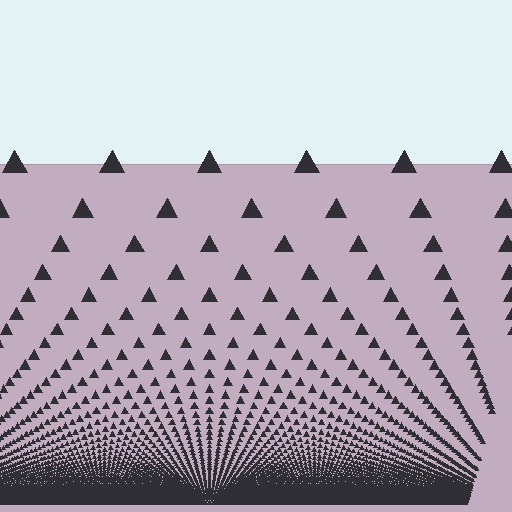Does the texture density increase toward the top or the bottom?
Density increases toward the bottom.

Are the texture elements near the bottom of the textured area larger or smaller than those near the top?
Smaller. The gradient is inverted — elements near the bottom are smaller and denser.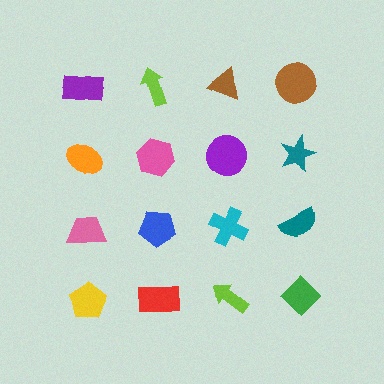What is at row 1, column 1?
A purple rectangle.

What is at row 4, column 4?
A green diamond.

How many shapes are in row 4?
4 shapes.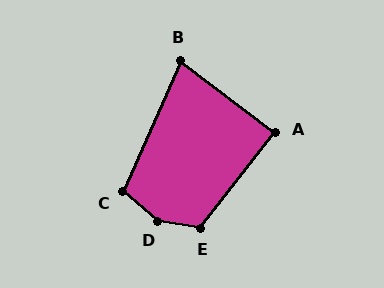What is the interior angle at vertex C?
Approximately 106 degrees (obtuse).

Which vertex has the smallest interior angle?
B, at approximately 77 degrees.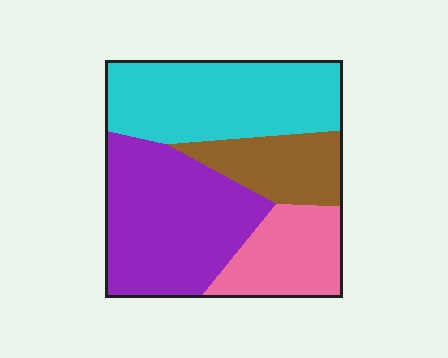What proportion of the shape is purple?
Purple takes up about one third (1/3) of the shape.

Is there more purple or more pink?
Purple.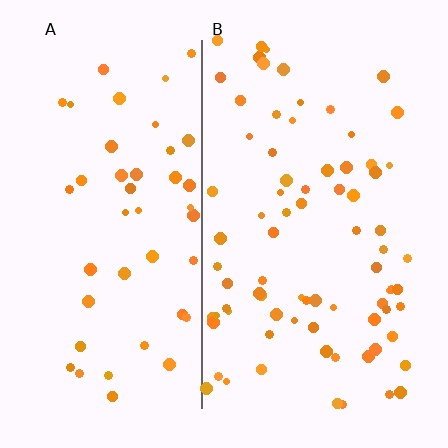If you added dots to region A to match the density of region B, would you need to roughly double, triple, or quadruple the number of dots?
Approximately double.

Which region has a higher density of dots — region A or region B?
B (the right).